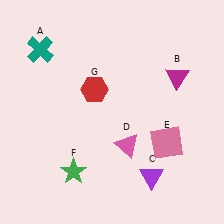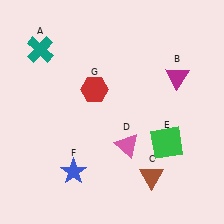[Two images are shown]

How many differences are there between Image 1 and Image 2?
There are 3 differences between the two images.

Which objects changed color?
C changed from purple to brown. E changed from pink to green. F changed from green to blue.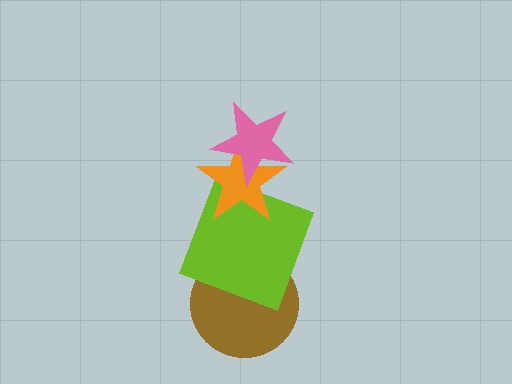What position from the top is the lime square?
The lime square is 3rd from the top.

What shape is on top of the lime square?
The orange star is on top of the lime square.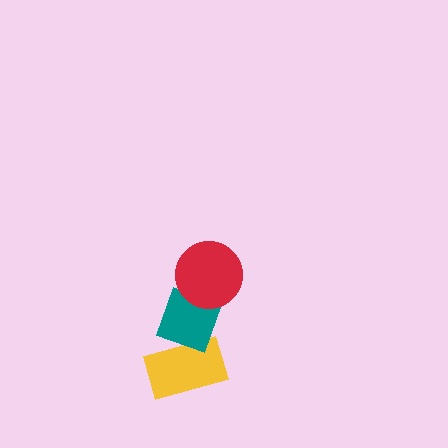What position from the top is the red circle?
The red circle is 1st from the top.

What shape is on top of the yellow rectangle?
The teal diamond is on top of the yellow rectangle.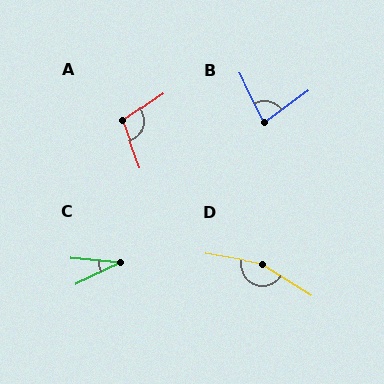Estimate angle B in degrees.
Approximately 81 degrees.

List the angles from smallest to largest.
C (31°), B (81°), A (104°), D (157°).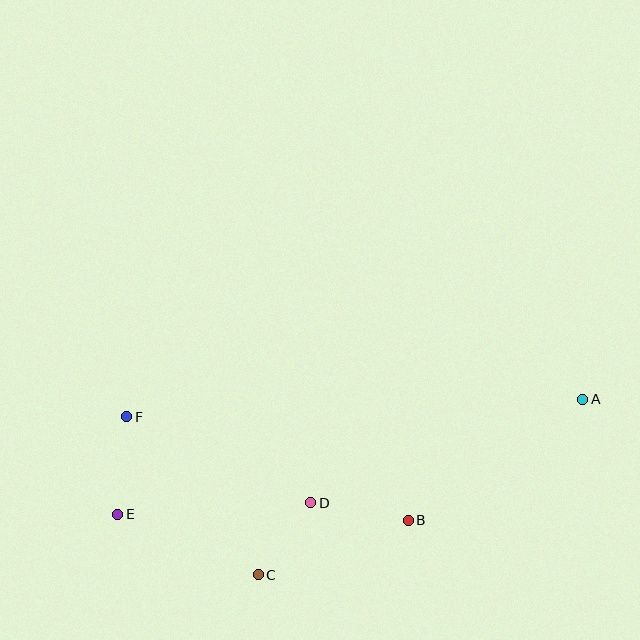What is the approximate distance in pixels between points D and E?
The distance between D and E is approximately 194 pixels.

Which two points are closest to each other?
Points C and D are closest to each other.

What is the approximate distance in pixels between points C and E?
The distance between C and E is approximately 153 pixels.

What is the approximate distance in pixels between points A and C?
The distance between A and C is approximately 369 pixels.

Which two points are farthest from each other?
Points A and E are farthest from each other.